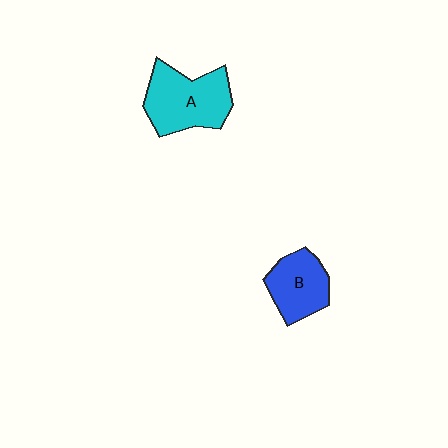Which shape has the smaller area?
Shape B (blue).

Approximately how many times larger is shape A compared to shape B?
Approximately 1.4 times.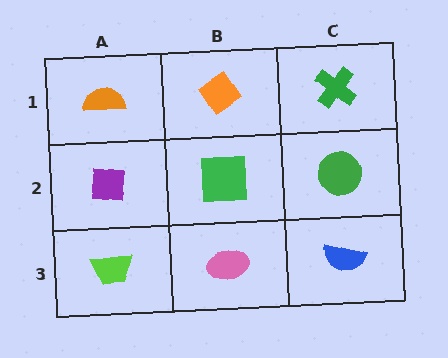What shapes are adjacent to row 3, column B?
A green square (row 2, column B), a lime trapezoid (row 3, column A), a blue semicircle (row 3, column C).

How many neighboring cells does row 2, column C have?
3.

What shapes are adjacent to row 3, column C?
A green circle (row 2, column C), a pink ellipse (row 3, column B).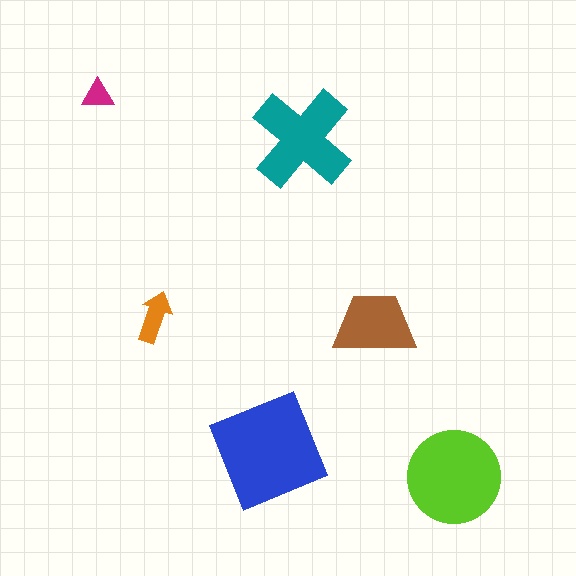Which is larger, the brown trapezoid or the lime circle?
The lime circle.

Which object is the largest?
The blue square.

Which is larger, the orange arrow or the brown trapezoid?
The brown trapezoid.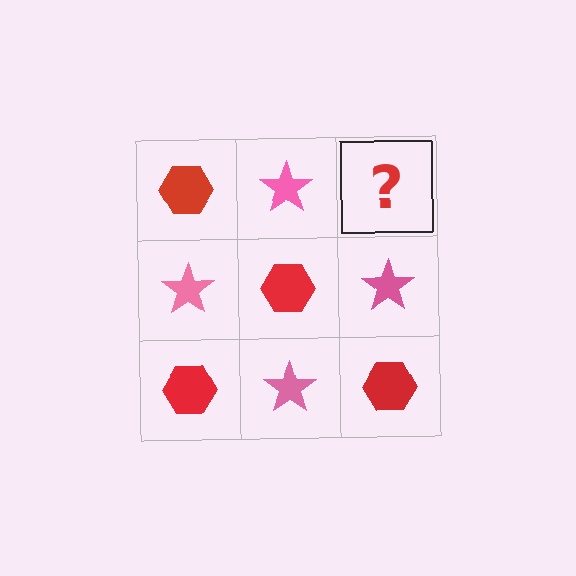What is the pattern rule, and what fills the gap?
The rule is that it alternates red hexagon and pink star in a checkerboard pattern. The gap should be filled with a red hexagon.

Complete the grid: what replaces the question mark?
The question mark should be replaced with a red hexagon.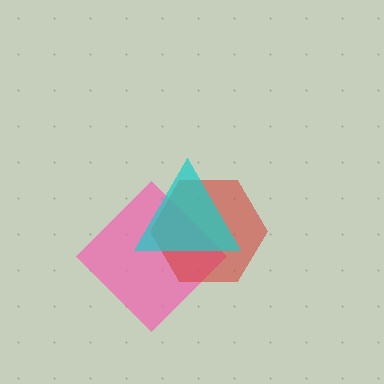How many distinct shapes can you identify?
There are 3 distinct shapes: a pink diamond, a red hexagon, a cyan triangle.